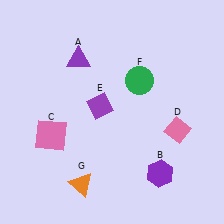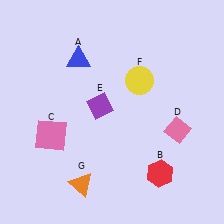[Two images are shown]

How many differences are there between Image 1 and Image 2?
There are 3 differences between the two images.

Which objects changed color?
A changed from purple to blue. B changed from purple to red. F changed from green to yellow.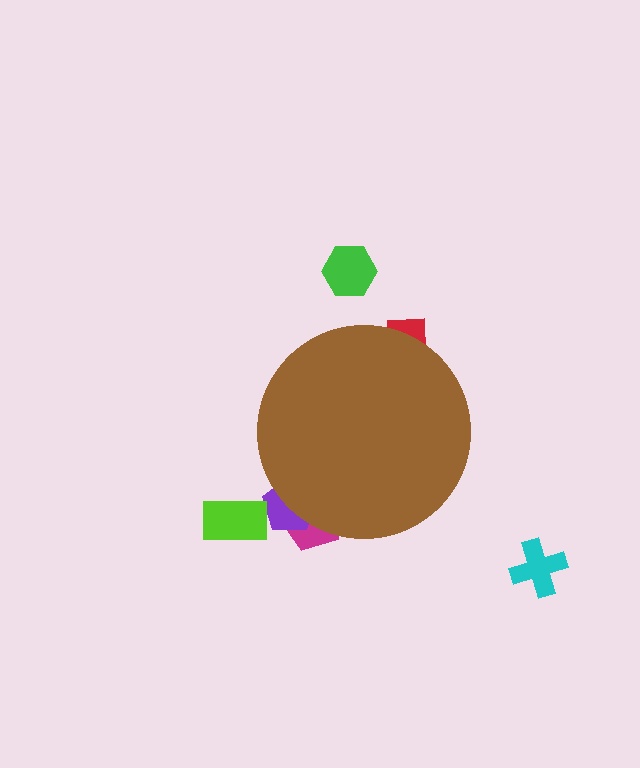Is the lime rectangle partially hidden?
No, the lime rectangle is fully visible.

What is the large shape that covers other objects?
A brown circle.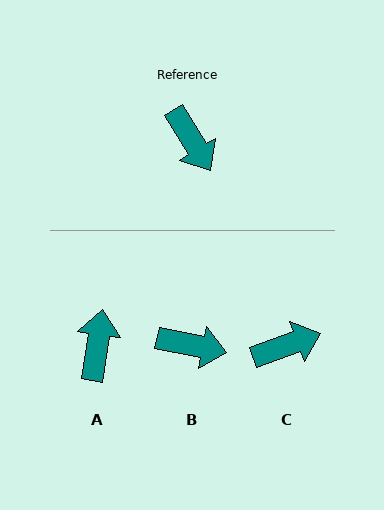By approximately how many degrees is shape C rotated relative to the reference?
Approximately 79 degrees counter-clockwise.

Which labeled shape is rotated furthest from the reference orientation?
A, about 140 degrees away.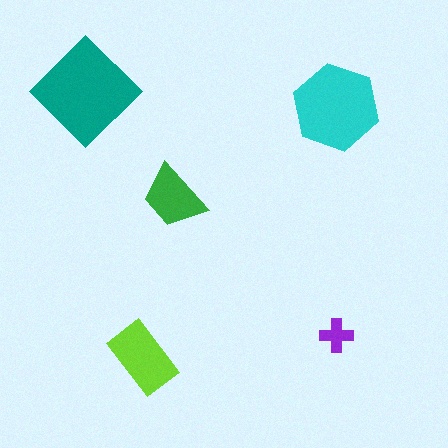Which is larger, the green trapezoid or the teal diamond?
The teal diamond.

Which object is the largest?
The teal diamond.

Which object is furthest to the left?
The teal diamond is leftmost.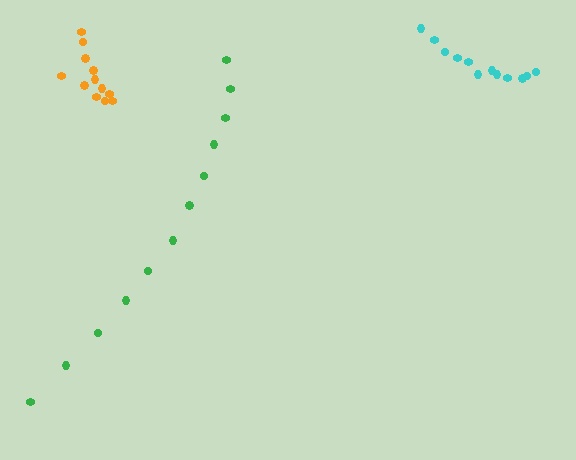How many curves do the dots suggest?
There are 3 distinct paths.